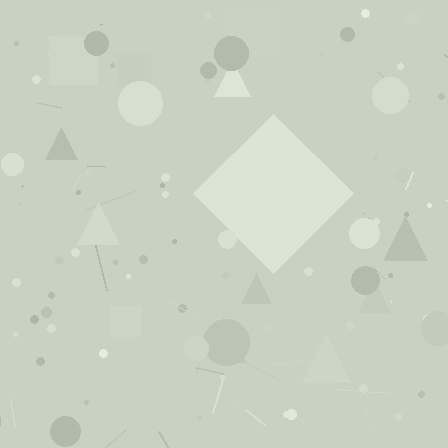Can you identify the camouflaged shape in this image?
The camouflaged shape is a diamond.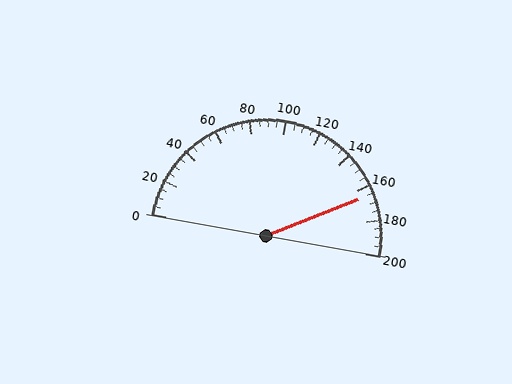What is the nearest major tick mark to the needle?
The nearest major tick mark is 160.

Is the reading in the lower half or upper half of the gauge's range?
The reading is in the upper half of the range (0 to 200).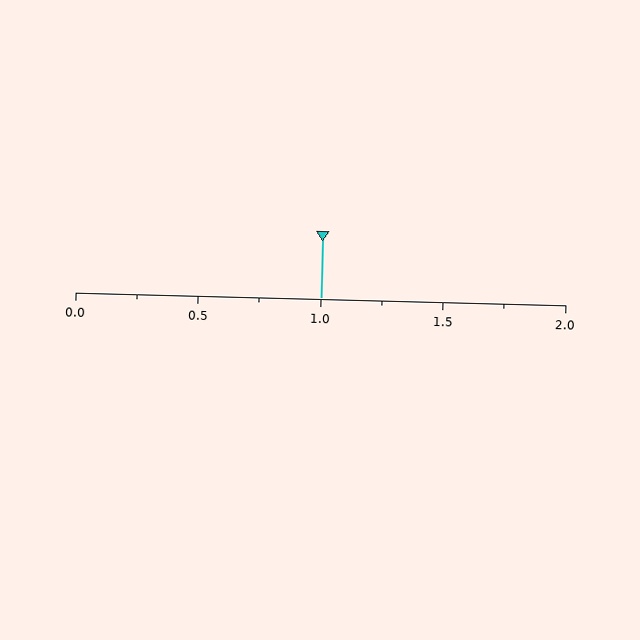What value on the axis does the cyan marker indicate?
The marker indicates approximately 1.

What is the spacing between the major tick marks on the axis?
The major ticks are spaced 0.5 apart.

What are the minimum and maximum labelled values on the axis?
The axis runs from 0.0 to 2.0.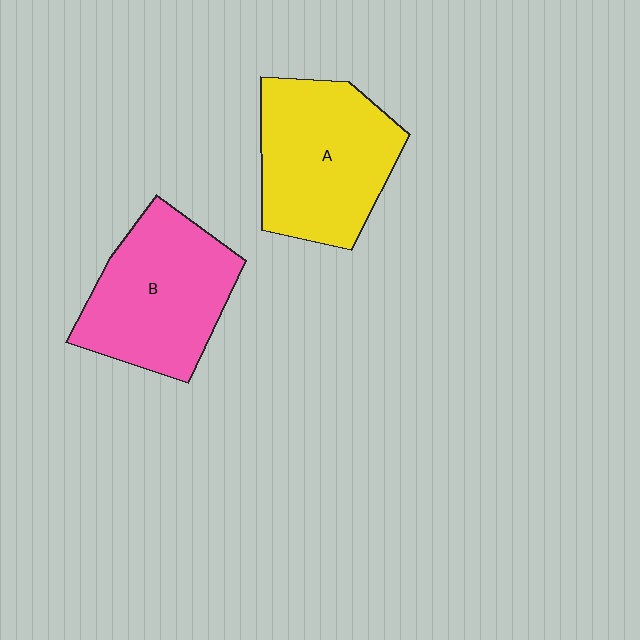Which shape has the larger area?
Shape A (yellow).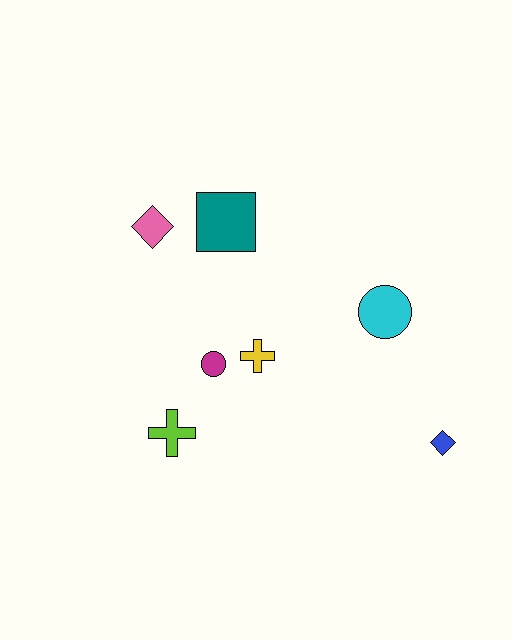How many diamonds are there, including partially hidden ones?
There are 2 diamonds.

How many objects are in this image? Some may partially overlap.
There are 7 objects.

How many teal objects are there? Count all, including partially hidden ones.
There is 1 teal object.